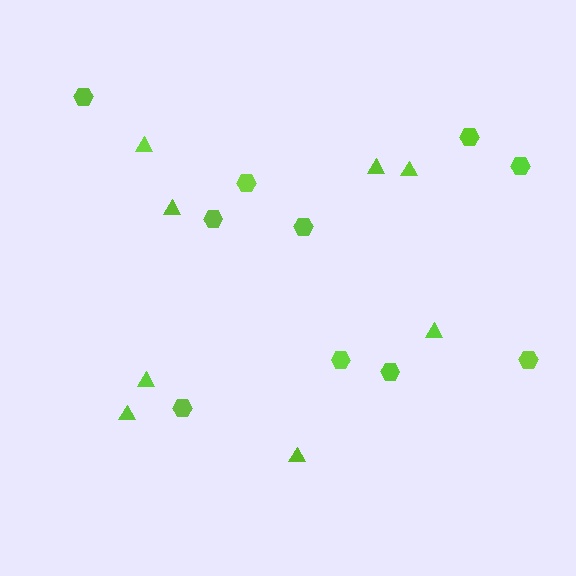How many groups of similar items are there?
There are 2 groups: one group of triangles (8) and one group of hexagons (10).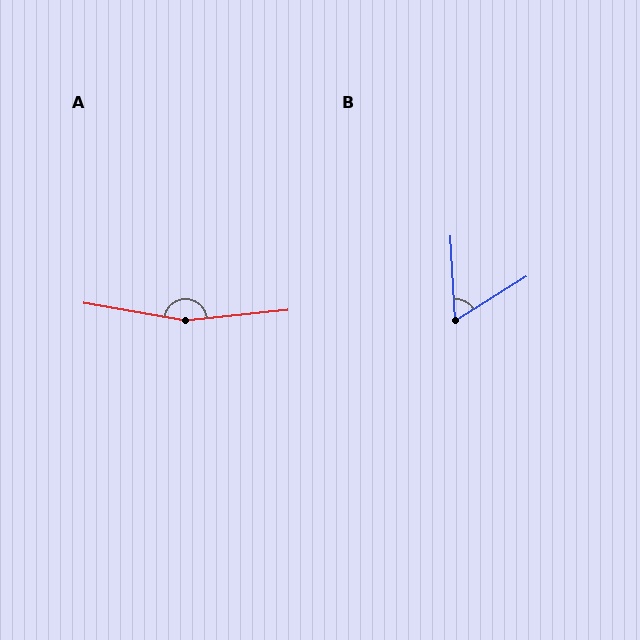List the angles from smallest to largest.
B (61°), A (164°).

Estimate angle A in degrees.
Approximately 164 degrees.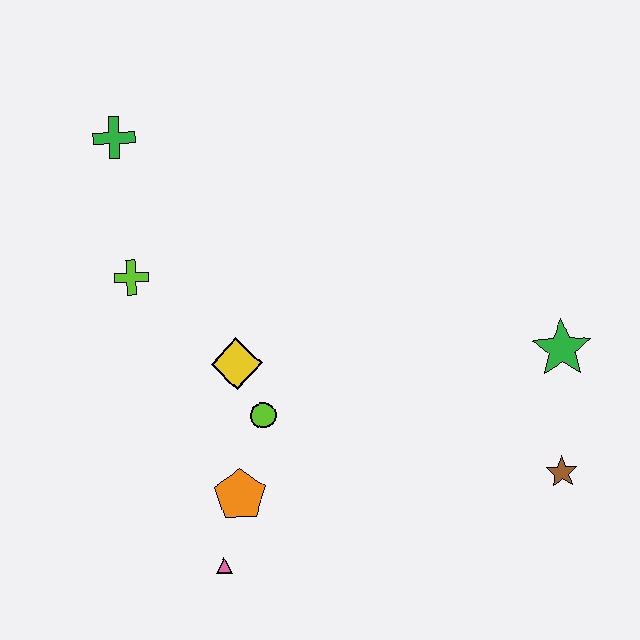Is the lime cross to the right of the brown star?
No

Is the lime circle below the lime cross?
Yes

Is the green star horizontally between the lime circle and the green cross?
No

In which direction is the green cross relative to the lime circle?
The green cross is above the lime circle.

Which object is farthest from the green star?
The green cross is farthest from the green star.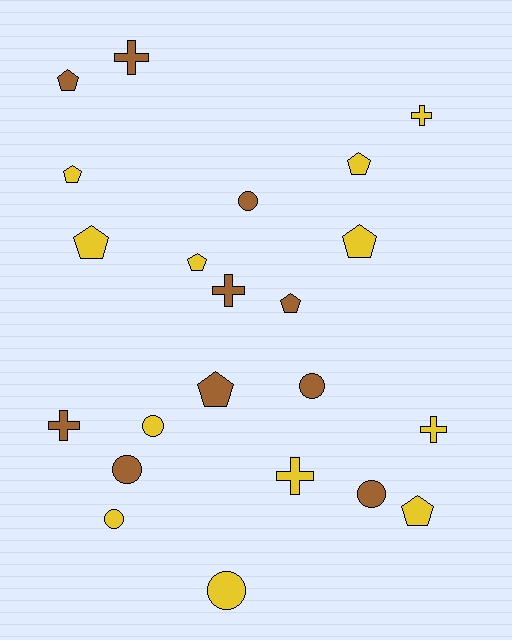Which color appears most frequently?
Yellow, with 12 objects.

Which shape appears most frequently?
Pentagon, with 9 objects.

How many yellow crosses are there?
There are 3 yellow crosses.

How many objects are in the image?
There are 22 objects.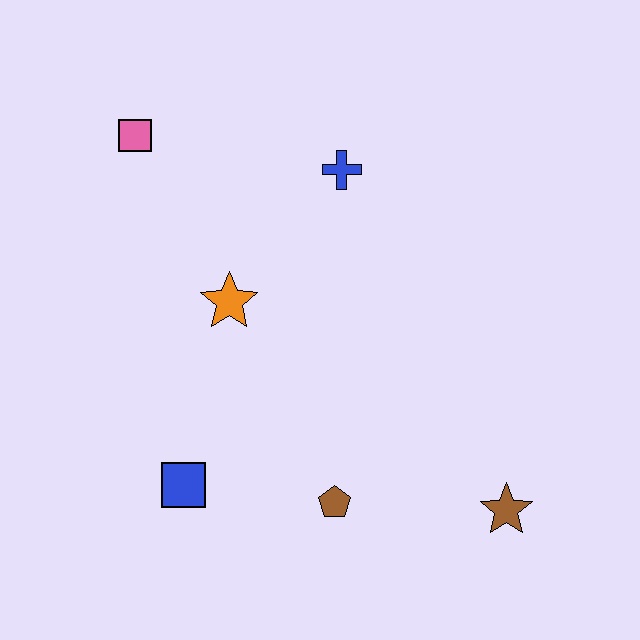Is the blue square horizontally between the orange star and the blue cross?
No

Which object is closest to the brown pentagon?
The blue square is closest to the brown pentagon.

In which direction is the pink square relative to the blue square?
The pink square is above the blue square.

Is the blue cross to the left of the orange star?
No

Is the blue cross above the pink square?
No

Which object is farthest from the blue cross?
The brown star is farthest from the blue cross.